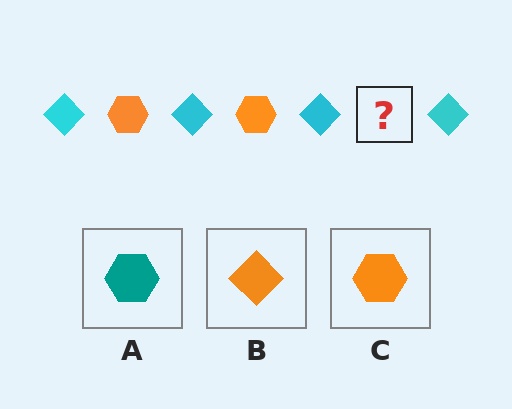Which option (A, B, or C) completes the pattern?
C.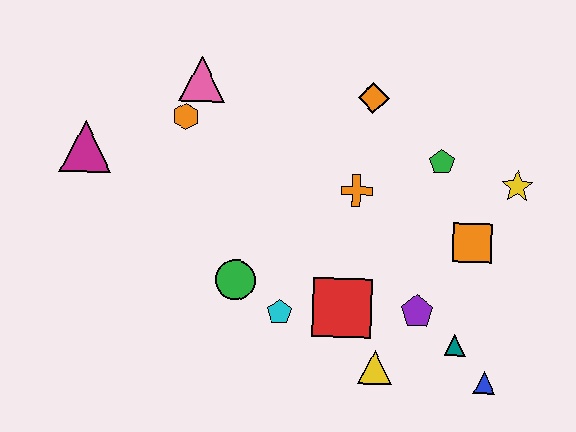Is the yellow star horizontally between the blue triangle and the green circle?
No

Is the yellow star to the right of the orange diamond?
Yes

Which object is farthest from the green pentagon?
The magenta triangle is farthest from the green pentagon.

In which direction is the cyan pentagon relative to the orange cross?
The cyan pentagon is below the orange cross.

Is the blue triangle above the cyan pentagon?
No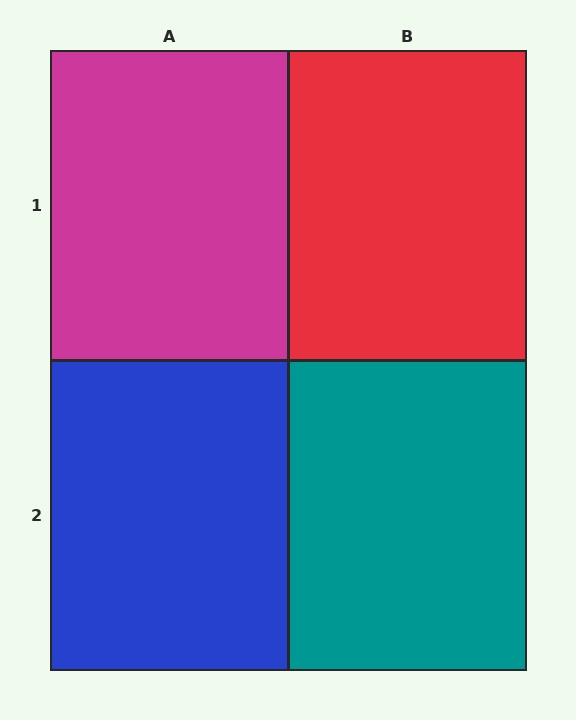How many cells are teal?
1 cell is teal.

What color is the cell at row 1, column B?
Red.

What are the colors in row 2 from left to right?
Blue, teal.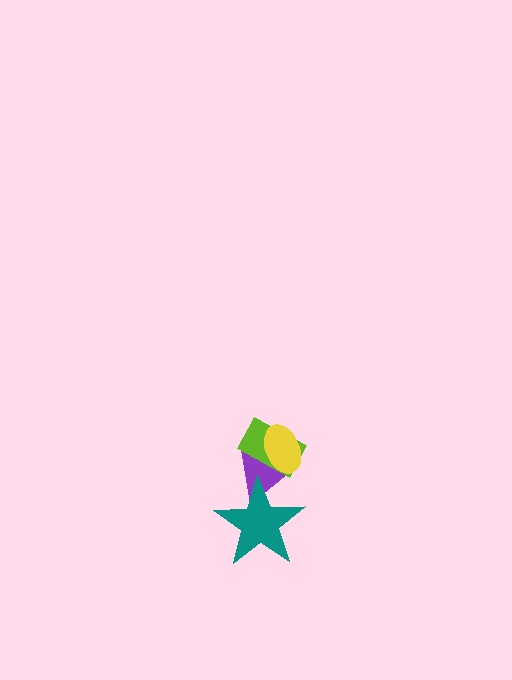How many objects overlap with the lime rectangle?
2 objects overlap with the lime rectangle.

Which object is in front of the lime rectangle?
The yellow ellipse is in front of the lime rectangle.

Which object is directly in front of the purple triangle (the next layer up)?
The lime rectangle is directly in front of the purple triangle.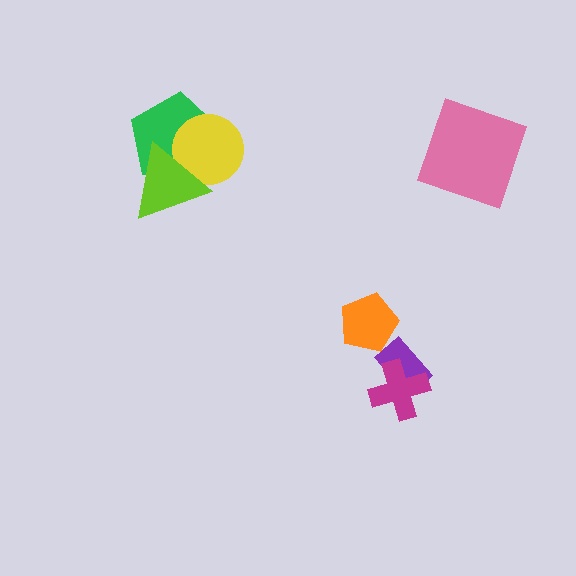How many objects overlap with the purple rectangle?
1 object overlaps with the purple rectangle.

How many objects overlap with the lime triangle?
2 objects overlap with the lime triangle.